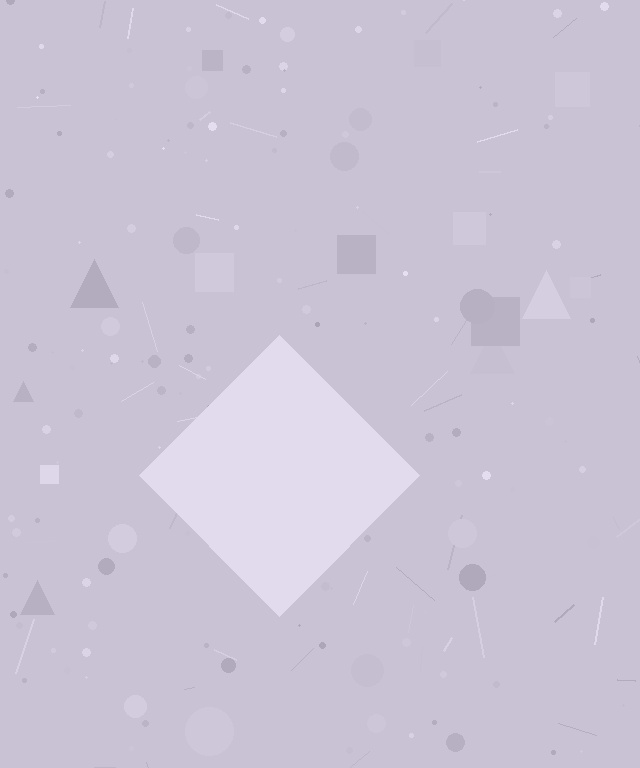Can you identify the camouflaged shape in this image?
The camouflaged shape is a diamond.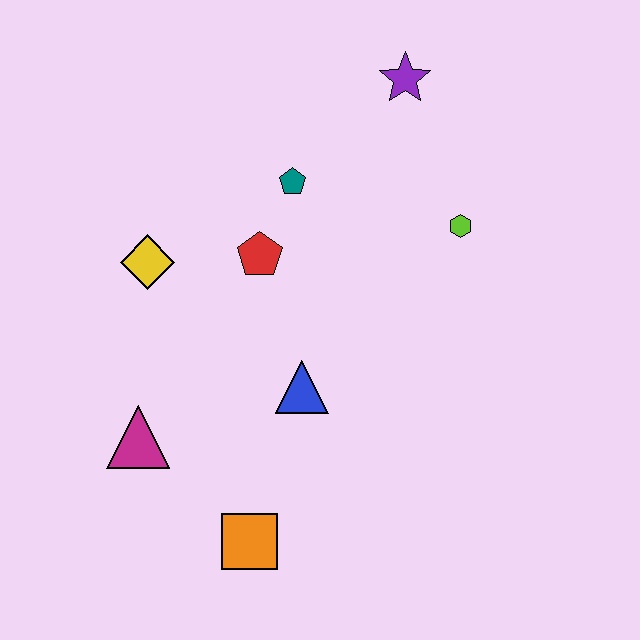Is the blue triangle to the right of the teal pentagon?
Yes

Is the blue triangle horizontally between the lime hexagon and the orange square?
Yes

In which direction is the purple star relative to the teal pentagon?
The purple star is to the right of the teal pentagon.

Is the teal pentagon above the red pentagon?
Yes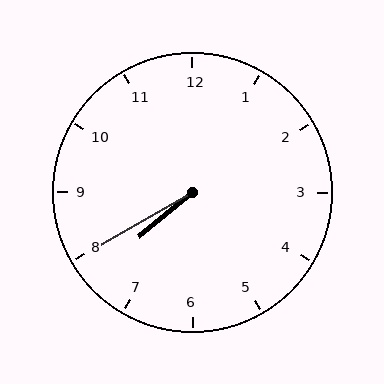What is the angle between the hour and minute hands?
Approximately 10 degrees.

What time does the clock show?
7:40.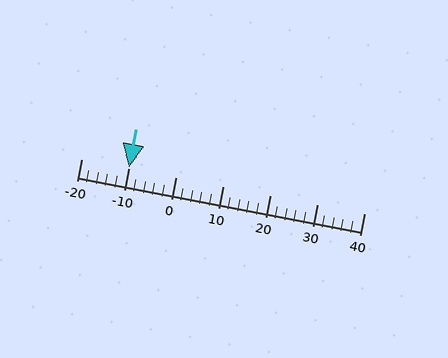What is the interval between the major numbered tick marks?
The major tick marks are spaced 10 units apart.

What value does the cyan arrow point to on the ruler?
The cyan arrow points to approximately -10.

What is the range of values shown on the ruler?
The ruler shows values from -20 to 40.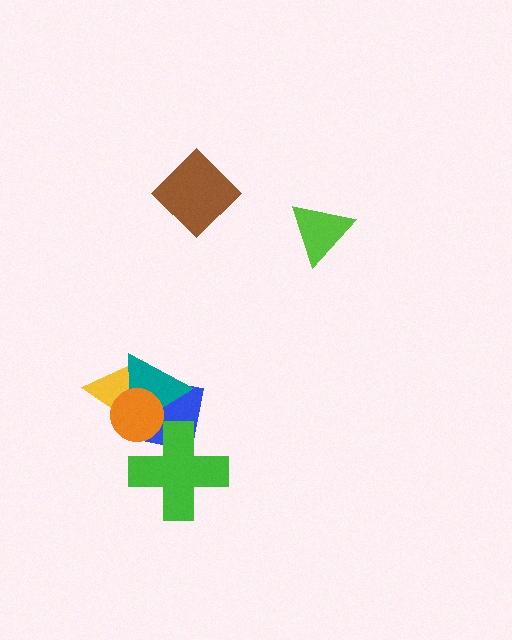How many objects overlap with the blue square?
4 objects overlap with the blue square.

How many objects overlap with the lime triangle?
0 objects overlap with the lime triangle.